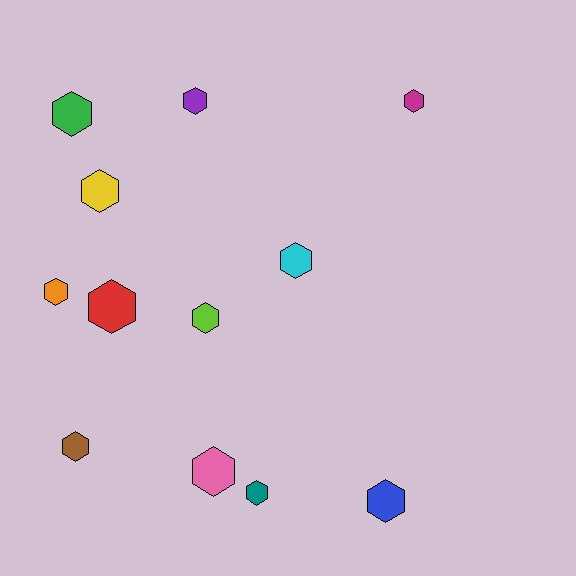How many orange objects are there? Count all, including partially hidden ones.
There is 1 orange object.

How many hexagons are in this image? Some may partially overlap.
There are 12 hexagons.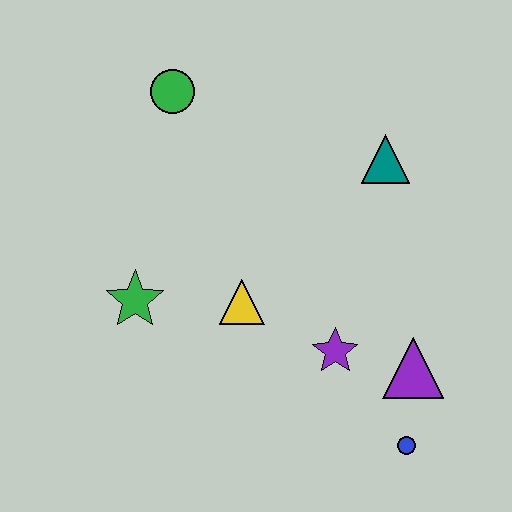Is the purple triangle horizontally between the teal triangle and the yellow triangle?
No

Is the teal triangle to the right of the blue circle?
No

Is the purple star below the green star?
Yes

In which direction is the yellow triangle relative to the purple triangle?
The yellow triangle is to the left of the purple triangle.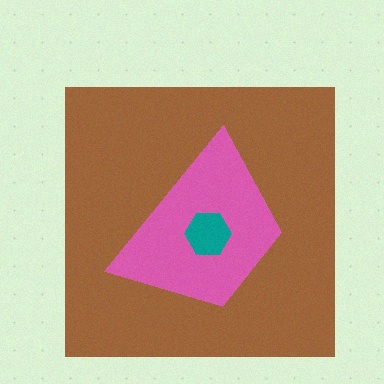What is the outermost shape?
The brown square.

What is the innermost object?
The teal hexagon.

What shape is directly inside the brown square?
The pink trapezoid.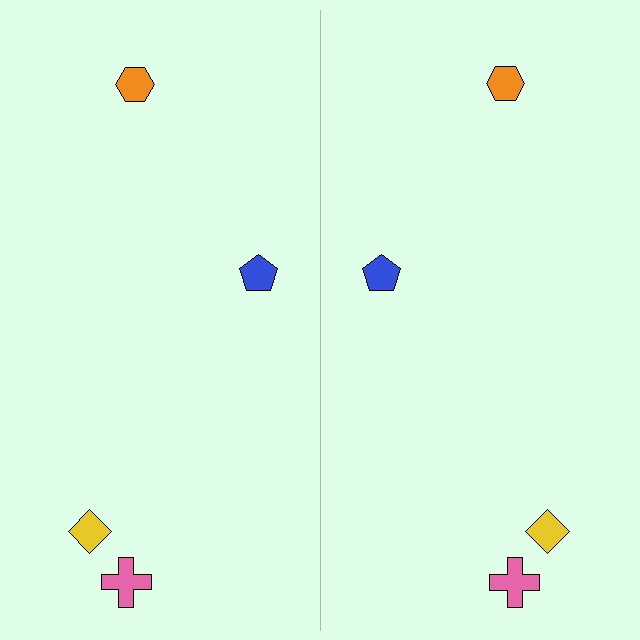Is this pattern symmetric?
Yes, this pattern has bilateral (reflection) symmetry.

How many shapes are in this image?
There are 8 shapes in this image.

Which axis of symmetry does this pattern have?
The pattern has a vertical axis of symmetry running through the center of the image.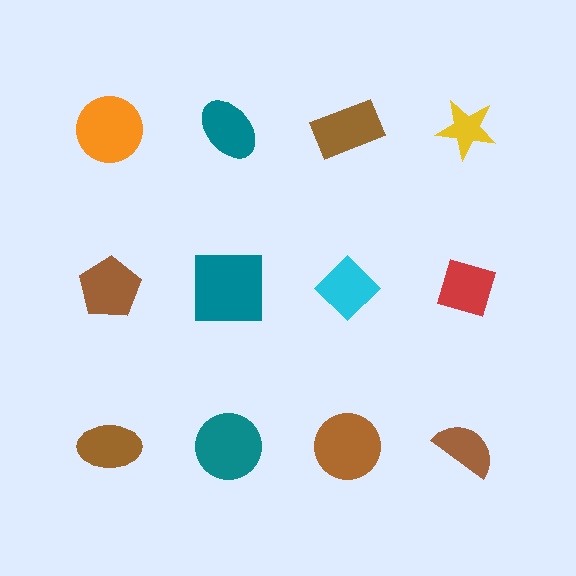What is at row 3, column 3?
A brown circle.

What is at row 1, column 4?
A yellow star.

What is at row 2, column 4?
A red diamond.